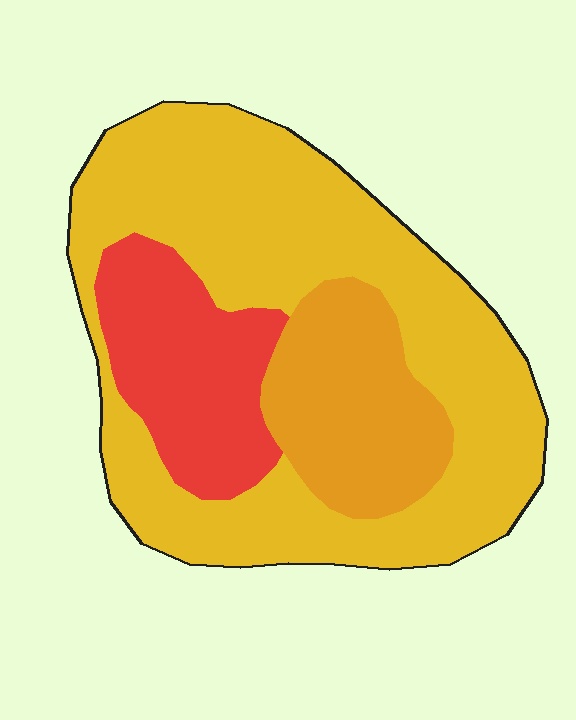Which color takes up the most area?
Yellow, at roughly 60%.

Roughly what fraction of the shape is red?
Red takes up about one fifth (1/5) of the shape.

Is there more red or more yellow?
Yellow.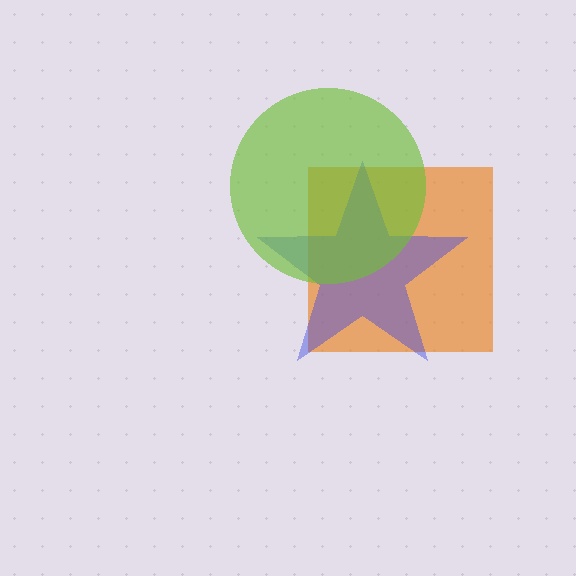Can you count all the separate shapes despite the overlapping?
Yes, there are 3 separate shapes.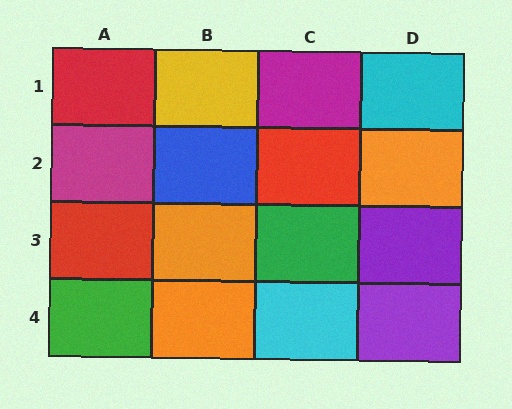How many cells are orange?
3 cells are orange.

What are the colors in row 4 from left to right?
Green, orange, cyan, purple.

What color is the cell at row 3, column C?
Green.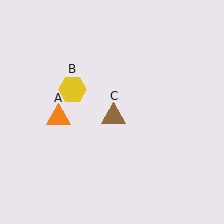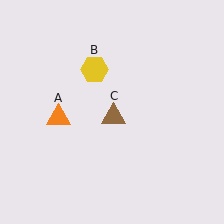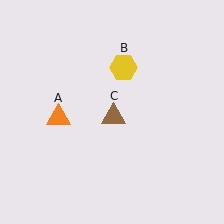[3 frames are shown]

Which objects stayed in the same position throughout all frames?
Orange triangle (object A) and brown triangle (object C) remained stationary.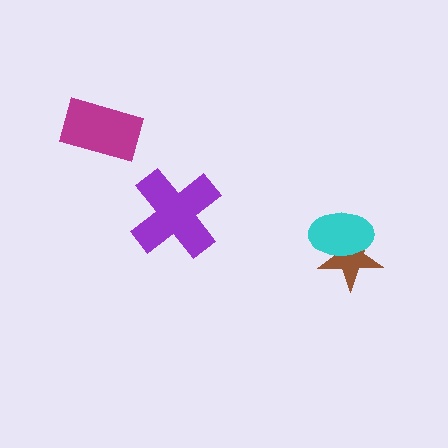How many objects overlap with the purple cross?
0 objects overlap with the purple cross.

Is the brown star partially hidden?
Yes, it is partially covered by another shape.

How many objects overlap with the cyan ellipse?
1 object overlaps with the cyan ellipse.